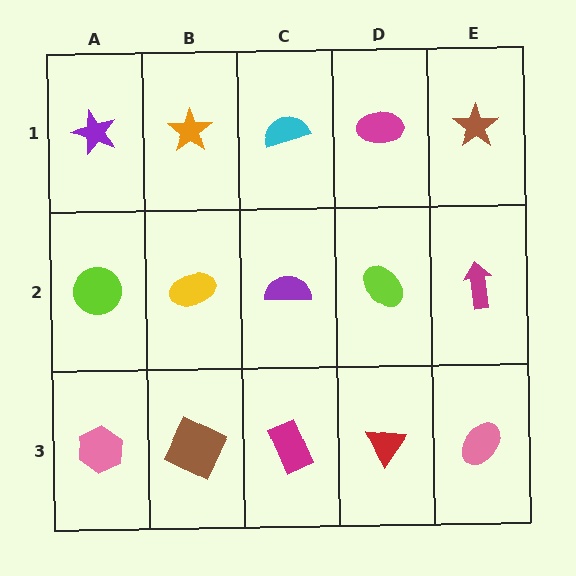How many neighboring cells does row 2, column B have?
4.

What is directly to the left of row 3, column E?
A red triangle.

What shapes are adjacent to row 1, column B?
A yellow ellipse (row 2, column B), a purple star (row 1, column A), a cyan semicircle (row 1, column C).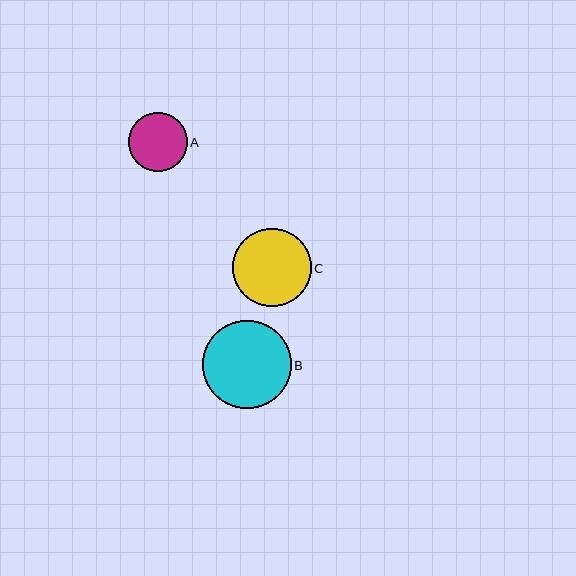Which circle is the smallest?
Circle A is the smallest with a size of approximately 59 pixels.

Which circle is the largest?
Circle B is the largest with a size of approximately 89 pixels.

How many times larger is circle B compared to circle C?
Circle B is approximately 1.1 times the size of circle C.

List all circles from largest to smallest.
From largest to smallest: B, C, A.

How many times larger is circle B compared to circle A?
Circle B is approximately 1.5 times the size of circle A.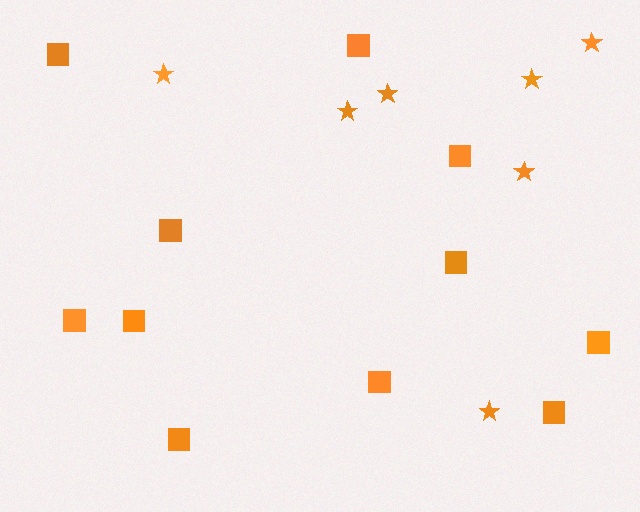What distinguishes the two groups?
There are 2 groups: one group of stars (7) and one group of squares (11).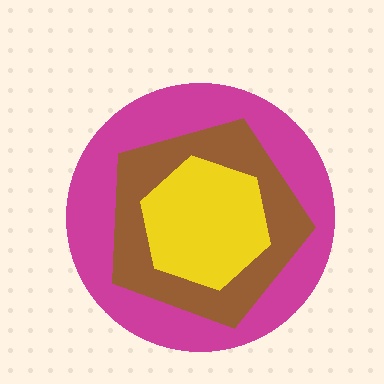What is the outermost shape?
The magenta circle.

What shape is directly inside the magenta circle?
The brown pentagon.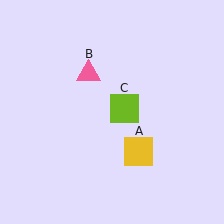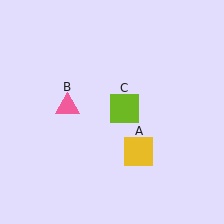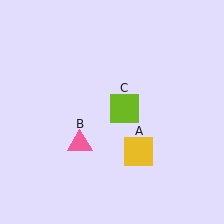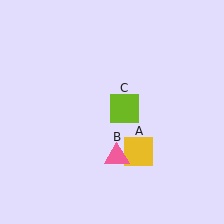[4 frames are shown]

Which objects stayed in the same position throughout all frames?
Yellow square (object A) and lime square (object C) remained stationary.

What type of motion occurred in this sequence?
The pink triangle (object B) rotated counterclockwise around the center of the scene.